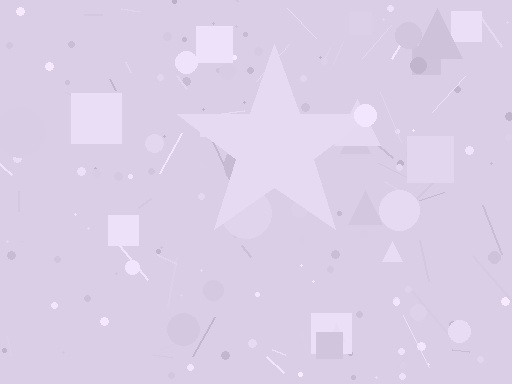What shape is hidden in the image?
A star is hidden in the image.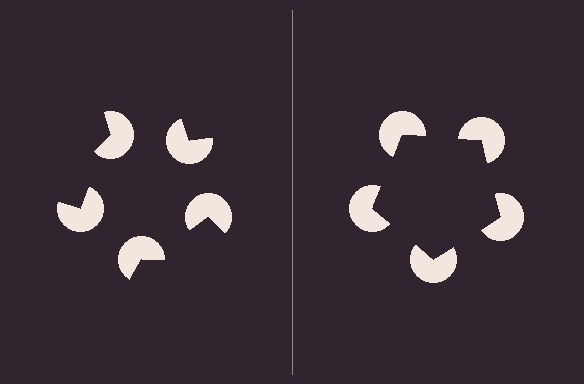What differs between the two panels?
The pac-man discs are positioned identically on both sides; only the wedge orientations differ. On the right they align to a pentagon; on the left they are misaligned.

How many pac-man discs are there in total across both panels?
10 — 5 on each side.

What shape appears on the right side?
An illusory pentagon.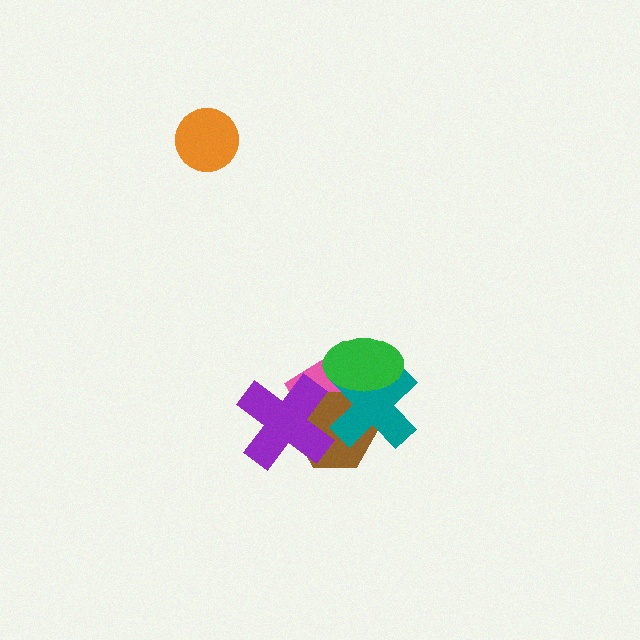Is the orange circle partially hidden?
No, no other shape covers it.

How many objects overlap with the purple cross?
2 objects overlap with the purple cross.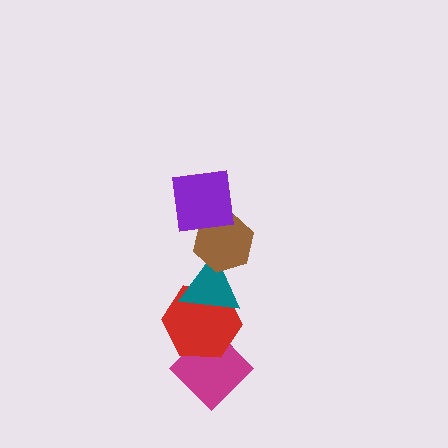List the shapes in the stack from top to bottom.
From top to bottom: the purple square, the brown hexagon, the teal triangle, the red hexagon, the magenta diamond.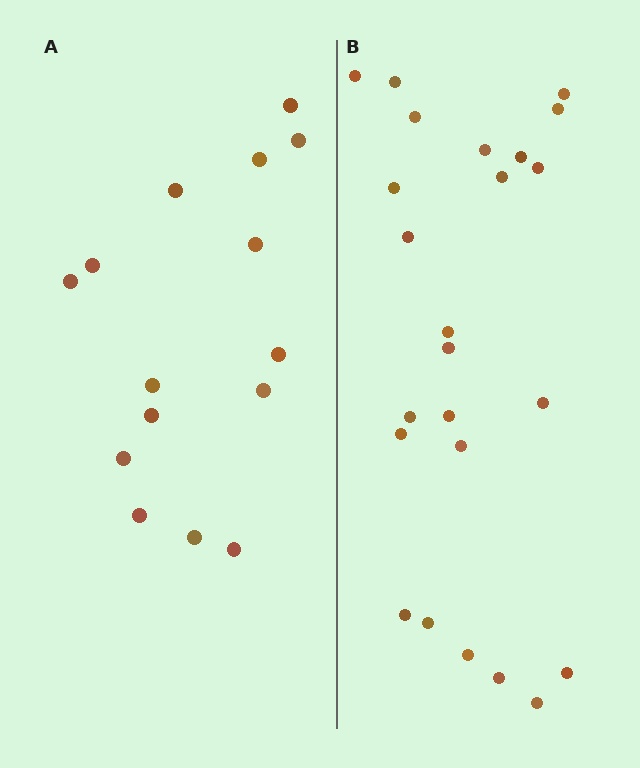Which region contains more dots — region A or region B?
Region B (the right region) has more dots.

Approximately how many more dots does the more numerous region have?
Region B has roughly 8 or so more dots than region A.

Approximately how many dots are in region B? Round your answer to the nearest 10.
About 20 dots. (The exact count is 24, which rounds to 20.)